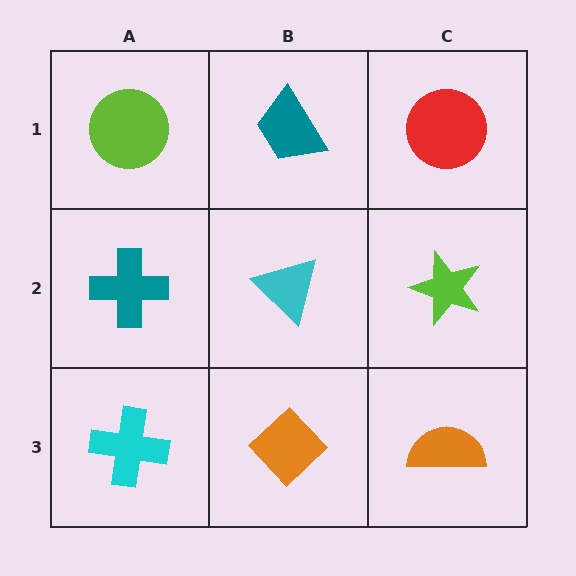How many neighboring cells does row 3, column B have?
3.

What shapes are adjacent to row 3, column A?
A teal cross (row 2, column A), an orange diamond (row 3, column B).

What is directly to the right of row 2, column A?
A cyan triangle.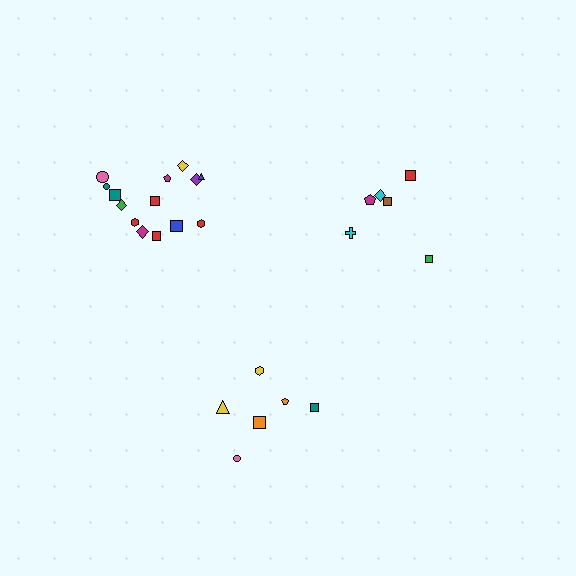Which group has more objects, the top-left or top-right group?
The top-left group.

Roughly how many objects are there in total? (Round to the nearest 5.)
Roughly 25 objects in total.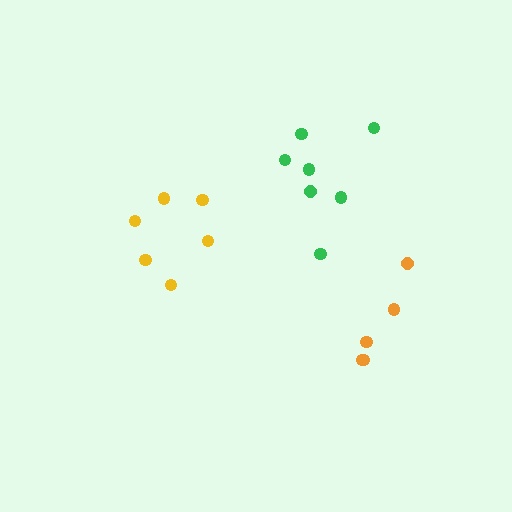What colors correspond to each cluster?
The clusters are colored: yellow, green, orange.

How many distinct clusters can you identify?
There are 3 distinct clusters.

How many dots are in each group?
Group 1: 6 dots, Group 2: 7 dots, Group 3: 5 dots (18 total).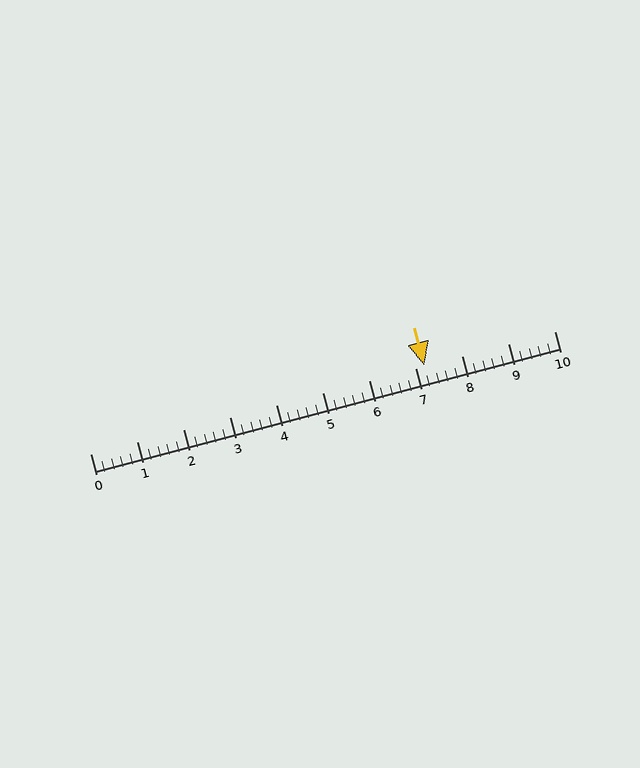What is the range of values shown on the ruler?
The ruler shows values from 0 to 10.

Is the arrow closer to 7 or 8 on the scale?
The arrow is closer to 7.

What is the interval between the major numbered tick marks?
The major tick marks are spaced 1 units apart.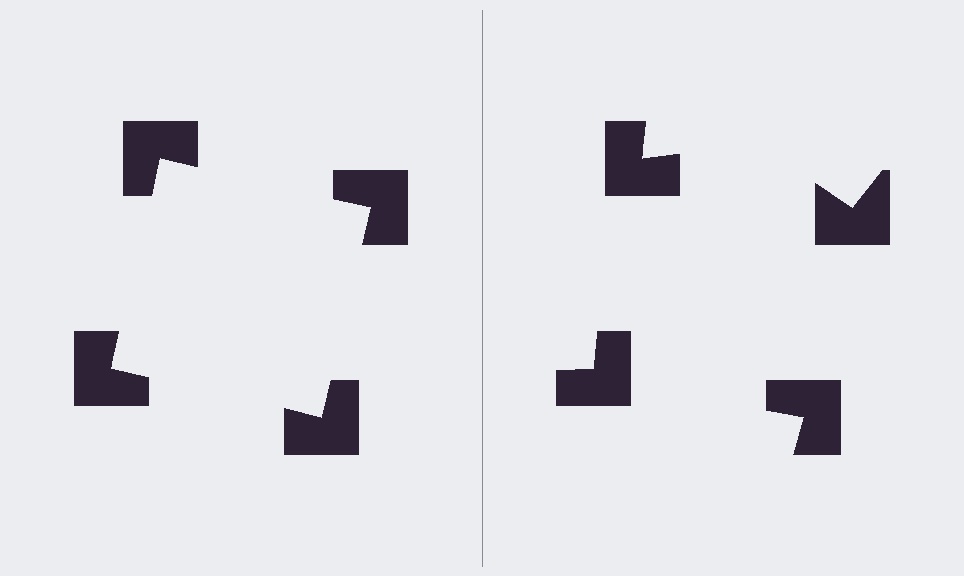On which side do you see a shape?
An illusory square appears on the left side. On the right side the wedge cuts are rotated, so no coherent shape forms.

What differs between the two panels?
The notched squares are positioned identically on both sides; only the wedge orientations differ. On the left they align to a square; on the right they are misaligned.